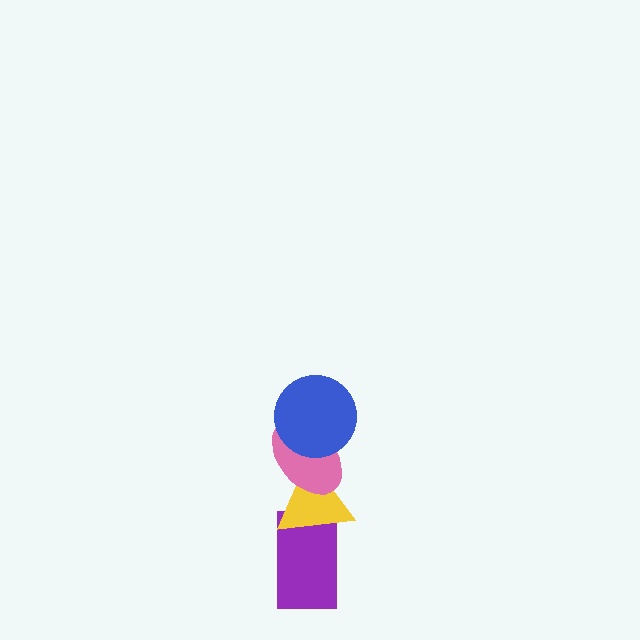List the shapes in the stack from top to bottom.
From top to bottom: the blue circle, the pink ellipse, the yellow triangle, the purple rectangle.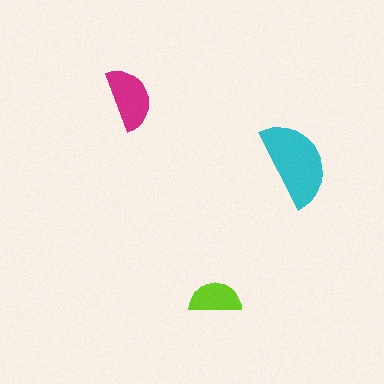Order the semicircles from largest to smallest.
the cyan one, the magenta one, the lime one.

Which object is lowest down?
The lime semicircle is bottommost.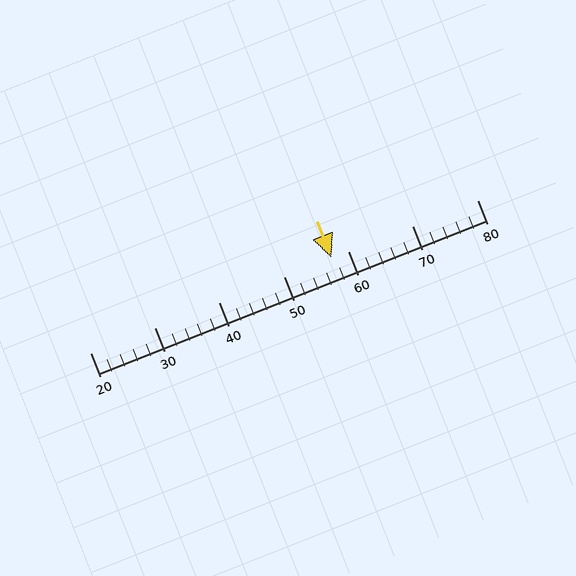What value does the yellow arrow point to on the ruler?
The yellow arrow points to approximately 57.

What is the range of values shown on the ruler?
The ruler shows values from 20 to 80.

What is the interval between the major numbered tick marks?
The major tick marks are spaced 10 units apart.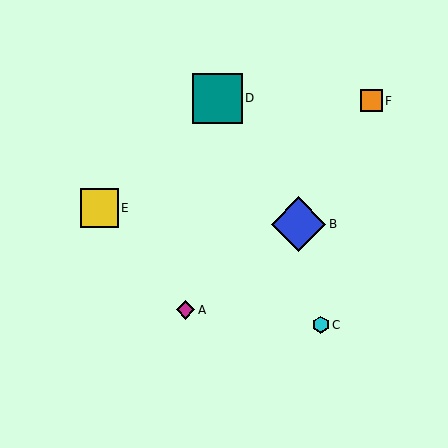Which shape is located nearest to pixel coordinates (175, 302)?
The magenta diamond (labeled A) at (185, 310) is nearest to that location.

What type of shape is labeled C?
Shape C is a cyan hexagon.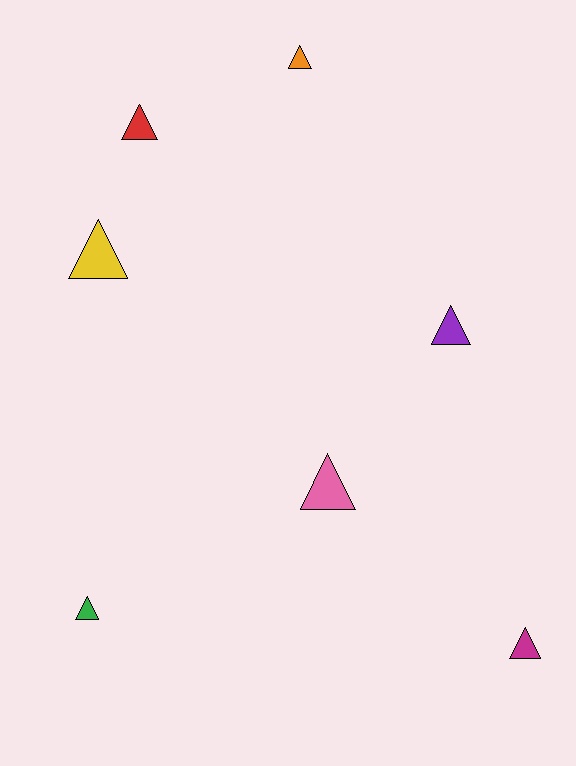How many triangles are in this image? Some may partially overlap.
There are 7 triangles.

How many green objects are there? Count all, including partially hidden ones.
There is 1 green object.